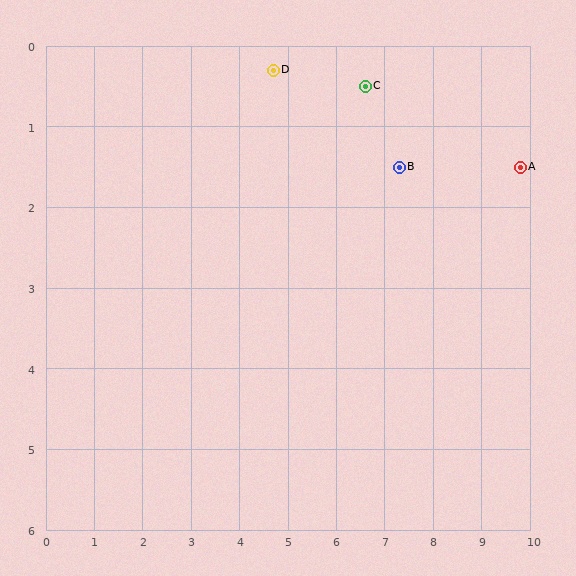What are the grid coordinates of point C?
Point C is at approximately (6.6, 0.5).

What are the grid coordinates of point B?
Point B is at approximately (7.3, 1.5).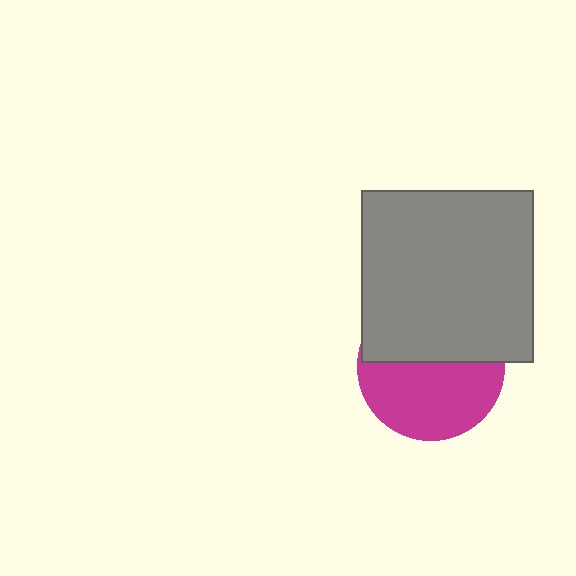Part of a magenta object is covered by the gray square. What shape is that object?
It is a circle.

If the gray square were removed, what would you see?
You would see the complete magenta circle.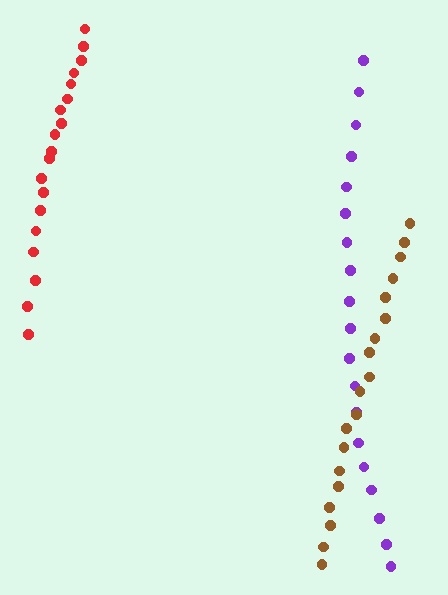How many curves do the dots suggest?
There are 3 distinct paths.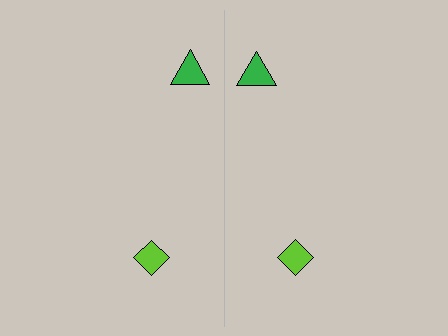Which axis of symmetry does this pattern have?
The pattern has a vertical axis of symmetry running through the center of the image.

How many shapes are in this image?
There are 4 shapes in this image.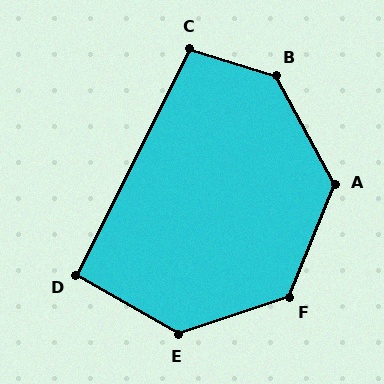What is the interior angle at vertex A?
Approximately 129 degrees (obtuse).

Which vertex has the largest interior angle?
B, at approximately 136 degrees.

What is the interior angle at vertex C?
Approximately 99 degrees (obtuse).